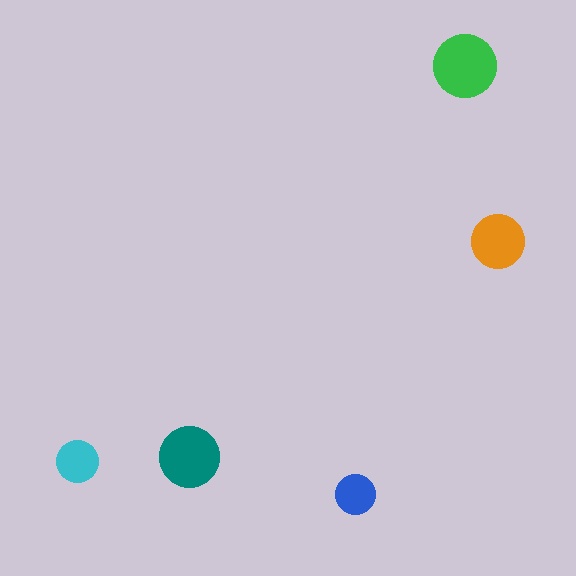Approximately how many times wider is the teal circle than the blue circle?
About 1.5 times wider.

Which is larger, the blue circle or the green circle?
The green one.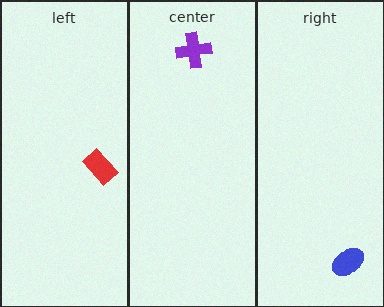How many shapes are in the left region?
1.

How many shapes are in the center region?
1.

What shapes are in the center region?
The purple cross.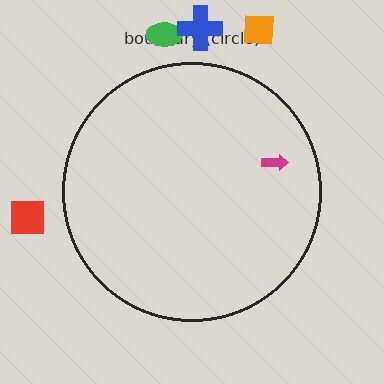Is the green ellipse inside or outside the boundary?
Outside.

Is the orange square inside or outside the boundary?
Outside.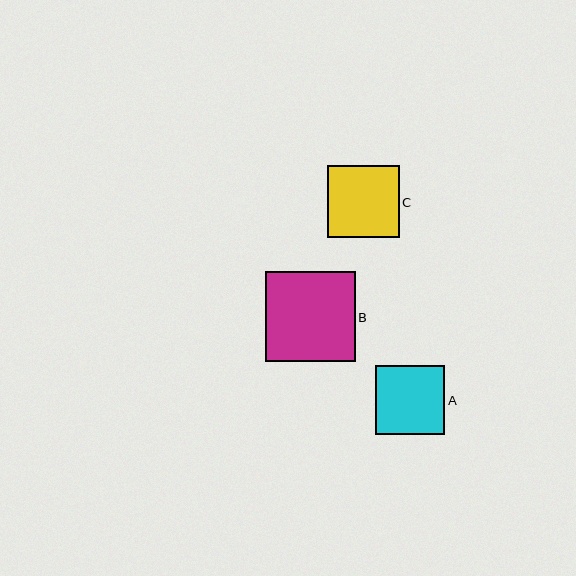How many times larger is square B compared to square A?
Square B is approximately 1.3 times the size of square A.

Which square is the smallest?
Square A is the smallest with a size of approximately 70 pixels.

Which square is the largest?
Square B is the largest with a size of approximately 90 pixels.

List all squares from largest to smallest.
From largest to smallest: B, C, A.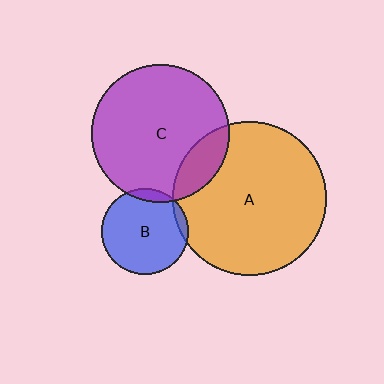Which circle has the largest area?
Circle A (orange).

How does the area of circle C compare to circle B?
Approximately 2.5 times.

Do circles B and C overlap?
Yes.